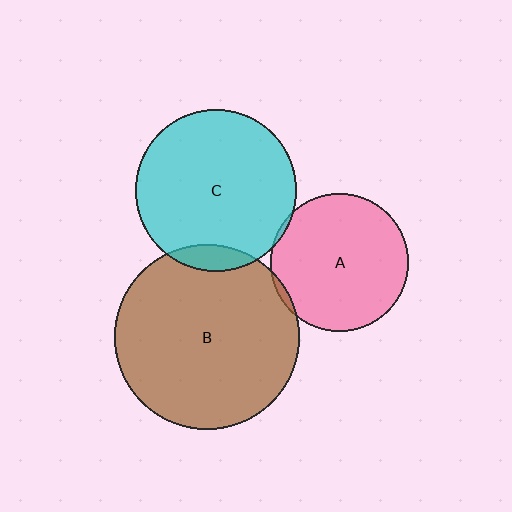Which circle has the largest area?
Circle B (brown).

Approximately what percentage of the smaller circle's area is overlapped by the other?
Approximately 5%.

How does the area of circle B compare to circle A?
Approximately 1.8 times.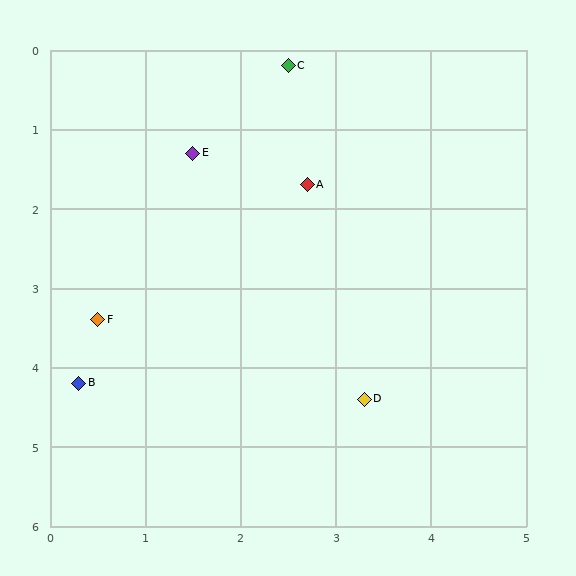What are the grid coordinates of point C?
Point C is at approximately (2.5, 0.2).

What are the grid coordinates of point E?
Point E is at approximately (1.5, 1.3).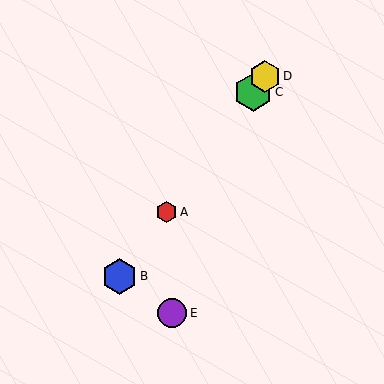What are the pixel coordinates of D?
Object D is at (265, 76).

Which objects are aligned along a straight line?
Objects A, B, C, D are aligned along a straight line.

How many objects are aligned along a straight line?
4 objects (A, B, C, D) are aligned along a straight line.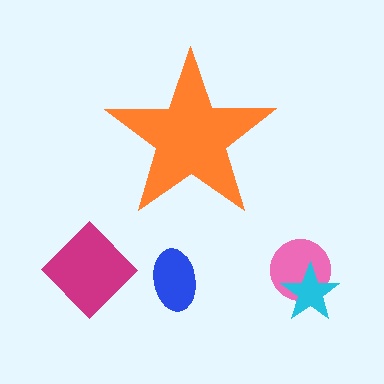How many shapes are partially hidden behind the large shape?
0 shapes are partially hidden.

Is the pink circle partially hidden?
No, the pink circle is fully visible.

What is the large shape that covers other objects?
An orange star.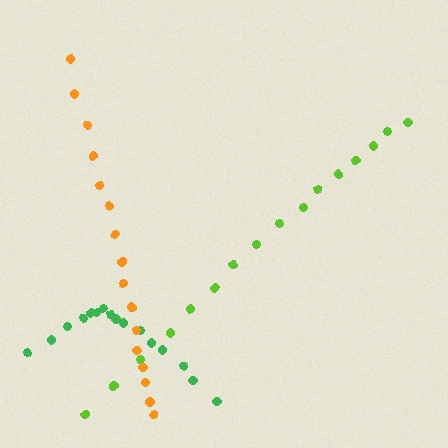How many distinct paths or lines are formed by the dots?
There are 3 distinct paths.